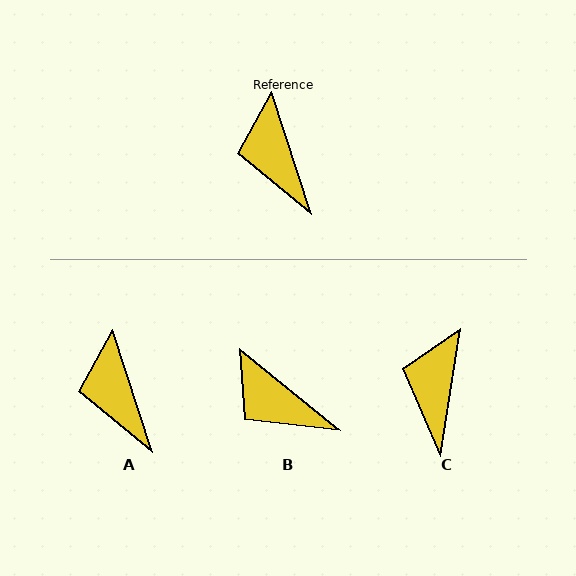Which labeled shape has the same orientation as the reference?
A.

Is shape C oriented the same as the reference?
No, it is off by about 27 degrees.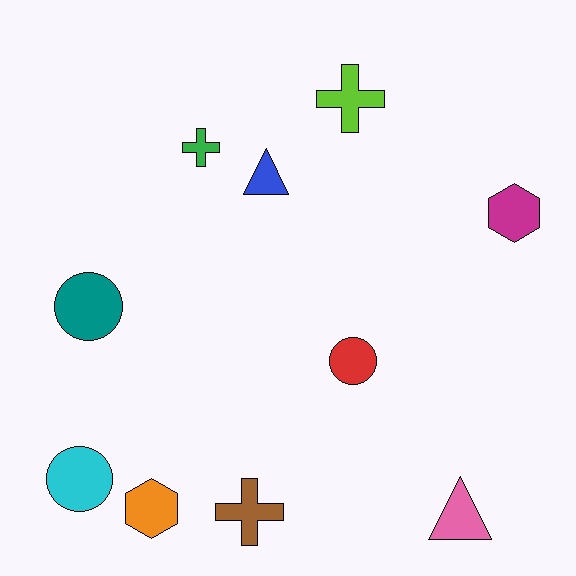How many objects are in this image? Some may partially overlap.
There are 10 objects.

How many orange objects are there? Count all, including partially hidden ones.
There is 1 orange object.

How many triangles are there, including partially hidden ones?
There are 2 triangles.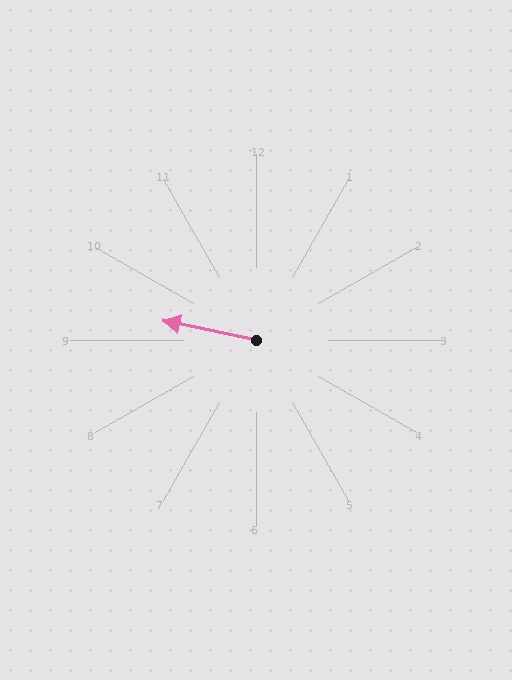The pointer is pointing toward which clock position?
Roughly 9 o'clock.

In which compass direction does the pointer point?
West.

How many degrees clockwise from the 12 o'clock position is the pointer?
Approximately 282 degrees.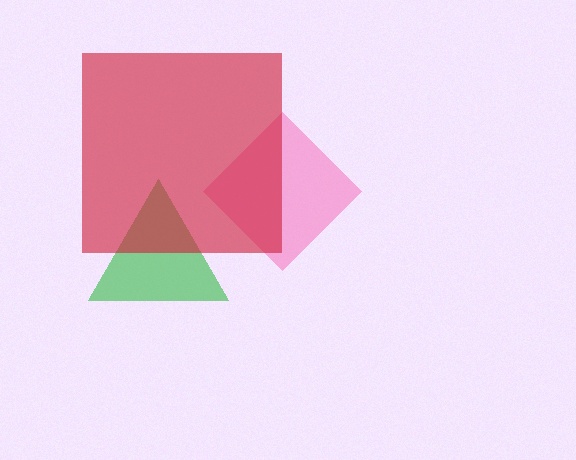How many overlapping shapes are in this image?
There are 3 overlapping shapes in the image.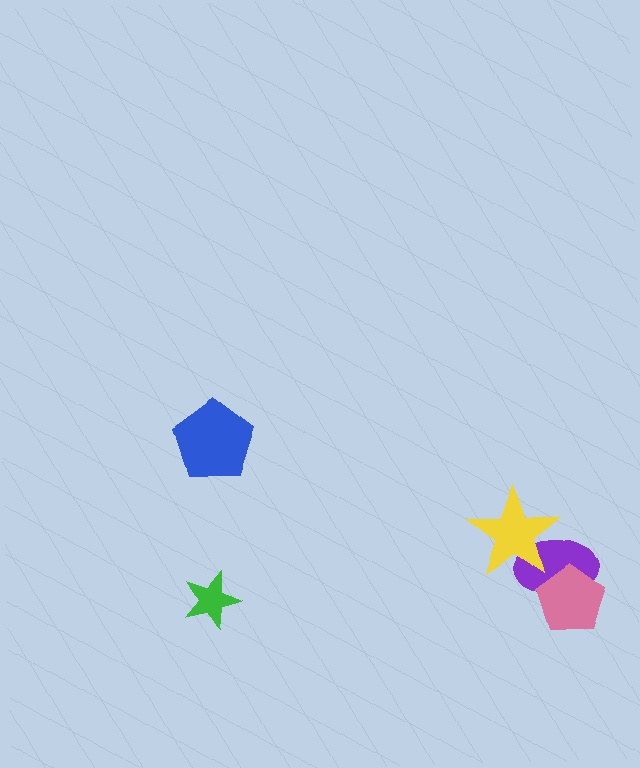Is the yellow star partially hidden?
No, no other shape covers it.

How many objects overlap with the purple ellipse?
2 objects overlap with the purple ellipse.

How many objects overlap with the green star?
0 objects overlap with the green star.